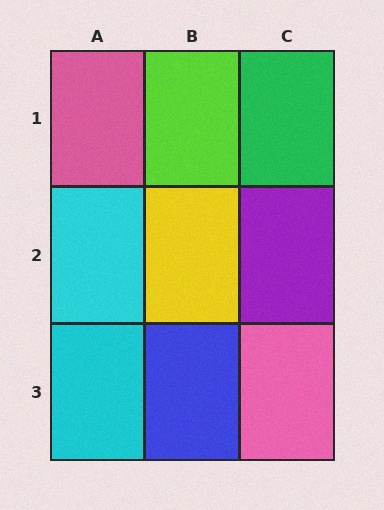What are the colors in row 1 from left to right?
Pink, lime, green.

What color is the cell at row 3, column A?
Cyan.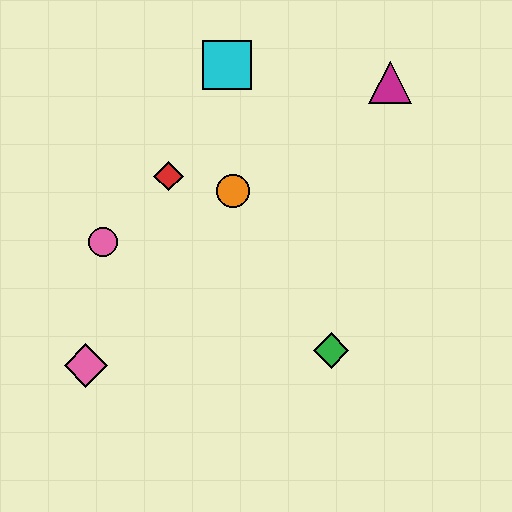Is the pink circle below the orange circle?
Yes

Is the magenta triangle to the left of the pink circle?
No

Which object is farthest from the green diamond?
The cyan square is farthest from the green diamond.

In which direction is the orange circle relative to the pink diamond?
The orange circle is above the pink diamond.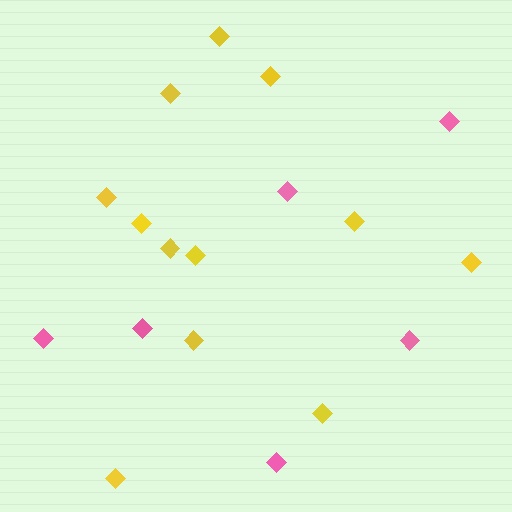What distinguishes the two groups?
There are 2 groups: one group of yellow diamonds (12) and one group of pink diamonds (6).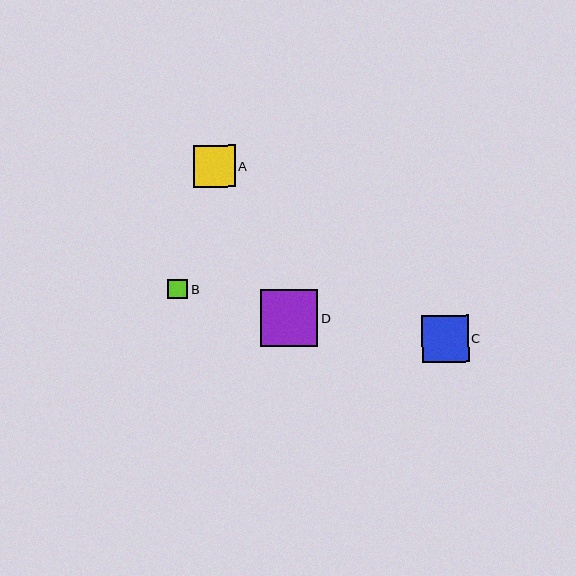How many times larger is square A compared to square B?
Square A is approximately 2.1 times the size of square B.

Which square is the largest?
Square D is the largest with a size of approximately 57 pixels.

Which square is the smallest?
Square B is the smallest with a size of approximately 20 pixels.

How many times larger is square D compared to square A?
Square D is approximately 1.4 times the size of square A.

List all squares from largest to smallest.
From largest to smallest: D, C, A, B.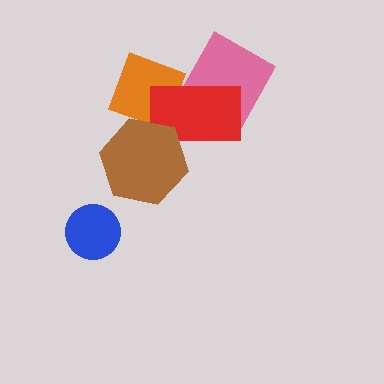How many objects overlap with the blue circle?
0 objects overlap with the blue circle.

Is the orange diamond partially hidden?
Yes, it is partially covered by another shape.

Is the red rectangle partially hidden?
Yes, it is partially covered by another shape.